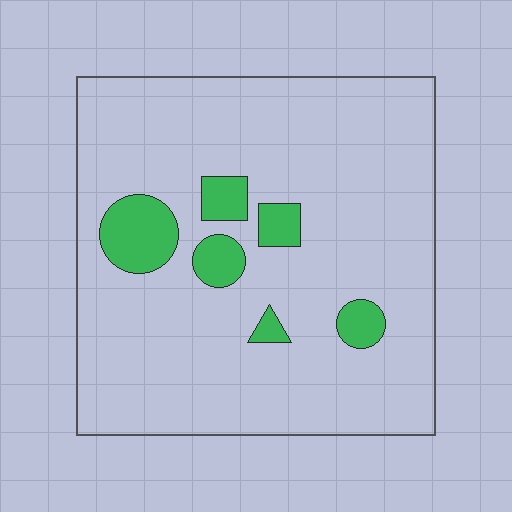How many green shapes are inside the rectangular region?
6.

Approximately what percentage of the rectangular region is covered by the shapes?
Approximately 10%.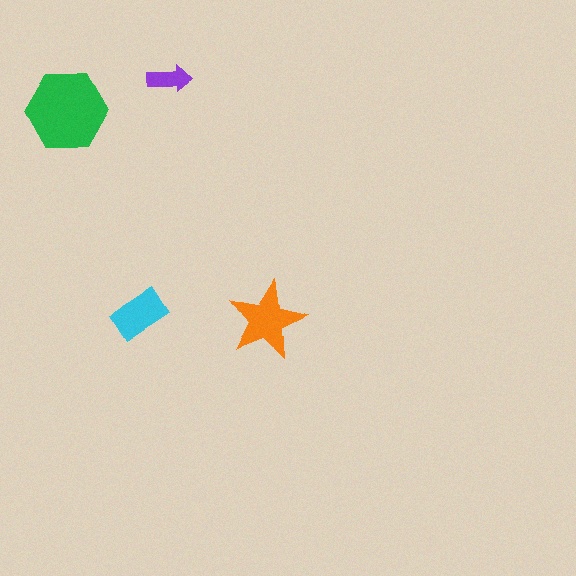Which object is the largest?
The green hexagon.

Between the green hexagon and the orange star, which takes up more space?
The green hexagon.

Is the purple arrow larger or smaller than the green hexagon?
Smaller.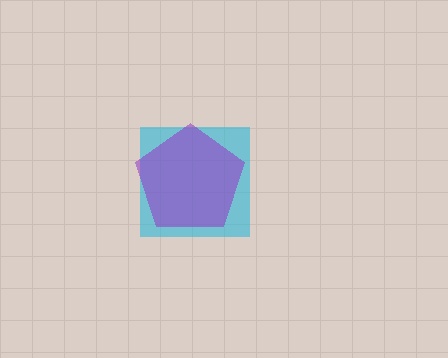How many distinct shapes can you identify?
There are 2 distinct shapes: a cyan square, a purple pentagon.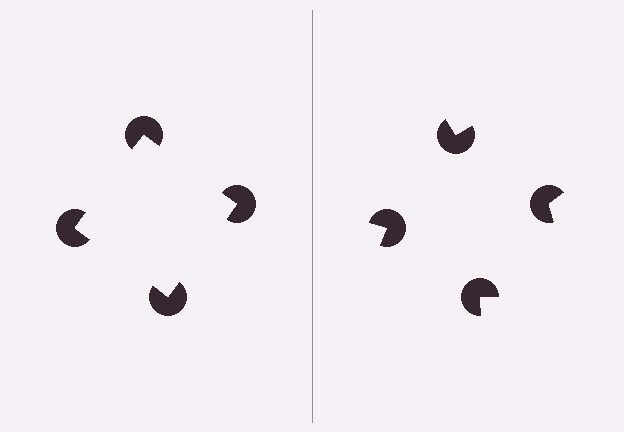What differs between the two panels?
The pac-man discs are positioned identically on both sides; only the wedge orientations differ. On the left they align to a square; on the right they are misaligned.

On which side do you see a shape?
An illusory square appears on the left side. On the right side the wedge cuts are rotated, so no coherent shape forms.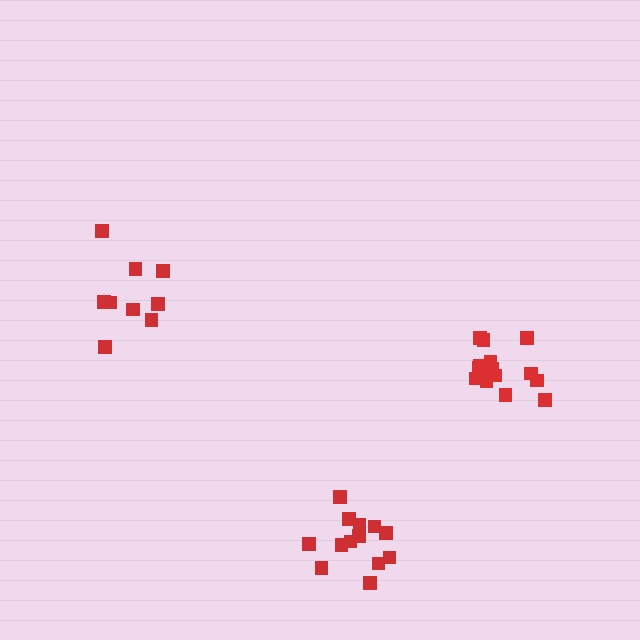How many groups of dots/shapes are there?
There are 3 groups.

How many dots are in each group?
Group 1: 13 dots, Group 2: 9 dots, Group 3: 14 dots (36 total).